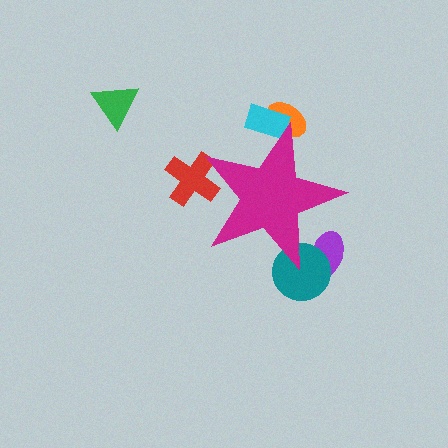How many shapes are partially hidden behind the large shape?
5 shapes are partially hidden.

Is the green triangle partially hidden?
No, the green triangle is fully visible.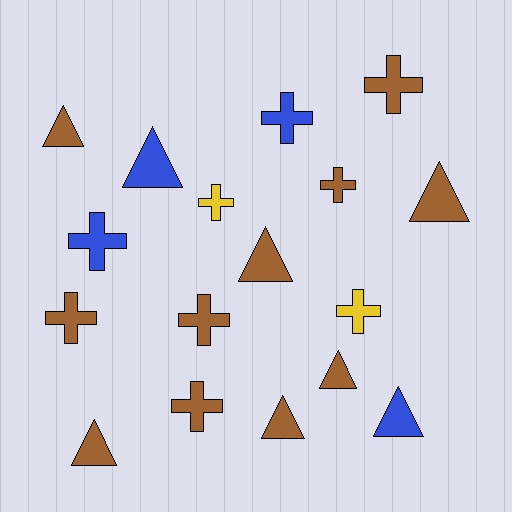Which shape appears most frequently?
Cross, with 9 objects.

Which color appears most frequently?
Brown, with 11 objects.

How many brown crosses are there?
There are 5 brown crosses.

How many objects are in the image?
There are 17 objects.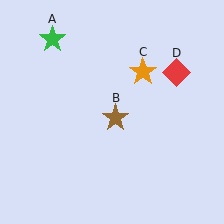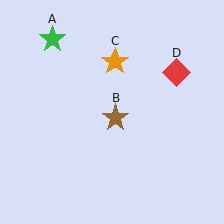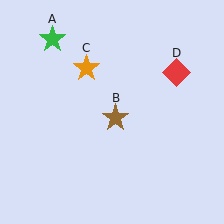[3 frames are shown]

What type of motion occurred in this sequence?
The orange star (object C) rotated counterclockwise around the center of the scene.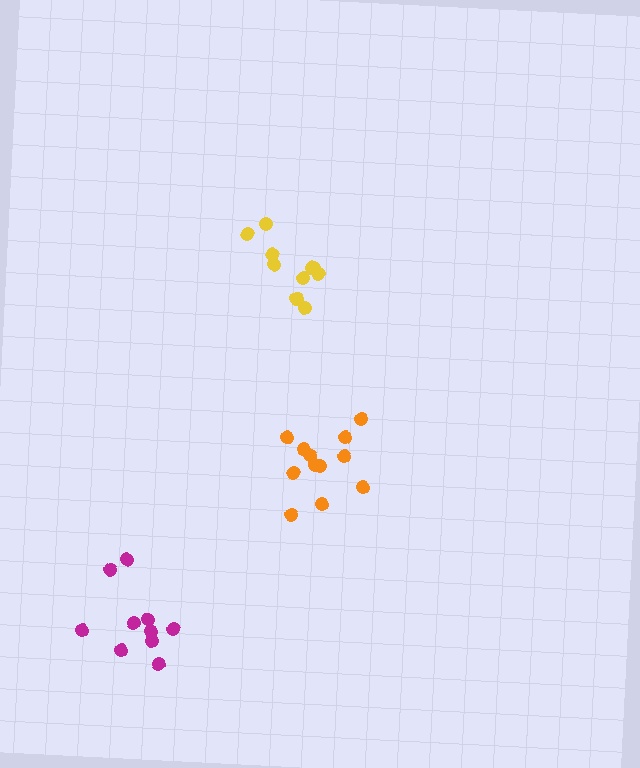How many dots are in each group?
Group 1: 12 dots, Group 2: 10 dots, Group 3: 10 dots (32 total).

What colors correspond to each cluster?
The clusters are colored: orange, yellow, magenta.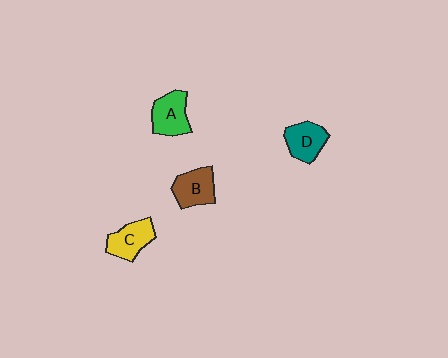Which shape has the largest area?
Shape A (green).